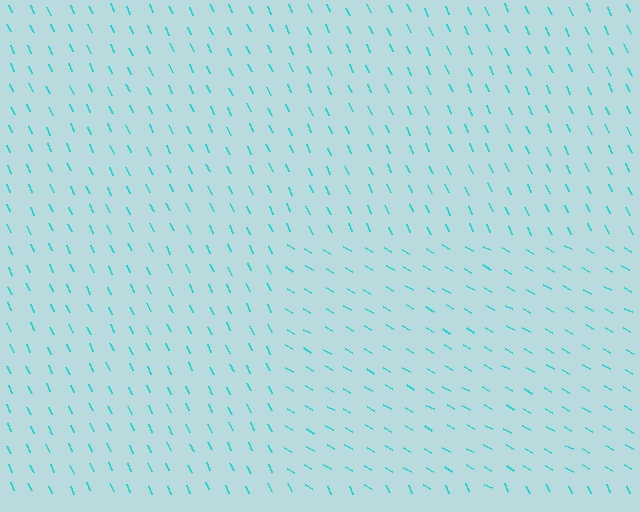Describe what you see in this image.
The image is filled with small cyan line segments. A rectangle region in the image has lines oriented differently from the surrounding lines, creating a visible texture boundary.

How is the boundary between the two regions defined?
The boundary is defined purely by a change in line orientation (approximately 36 degrees difference). All lines are the same color and thickness.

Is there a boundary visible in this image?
Yes, there is a texture boundary formed by a change in line orientation.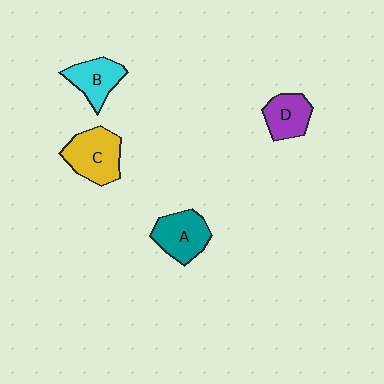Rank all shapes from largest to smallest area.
From largest to smallest: C (yellow), A (teal), B (cyan), D (purple).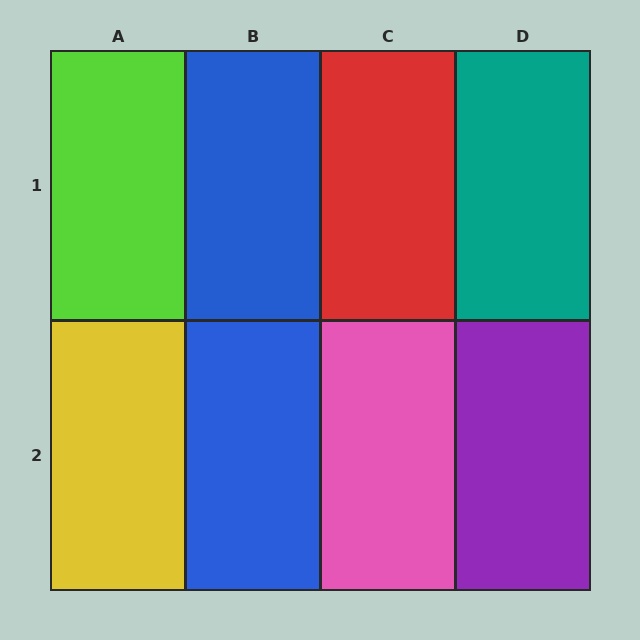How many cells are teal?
1 cell is teal.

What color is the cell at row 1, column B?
Blue.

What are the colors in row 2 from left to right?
Yellow, blue, pink, purple.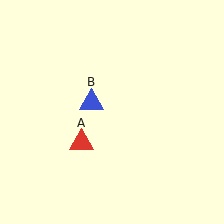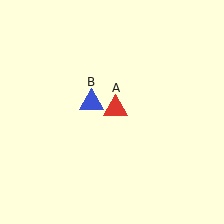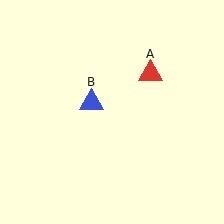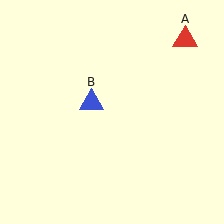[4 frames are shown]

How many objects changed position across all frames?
1 object changed position: red triangle (object A).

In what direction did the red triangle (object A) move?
The red triangle (object A) moved up and to the right.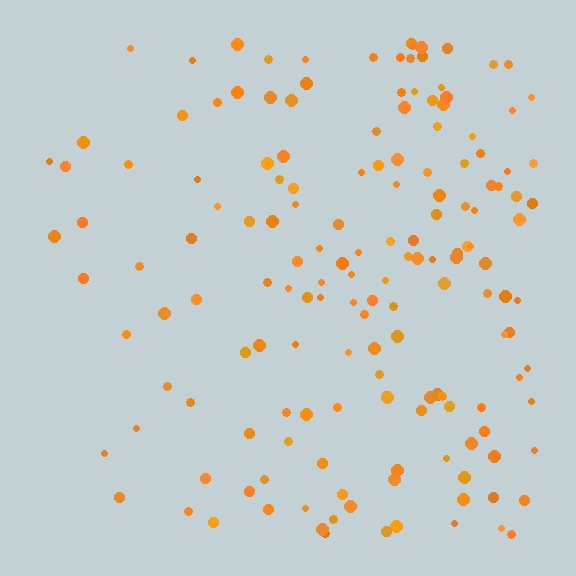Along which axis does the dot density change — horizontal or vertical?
Horizontal.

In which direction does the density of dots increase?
From left to right, with the right side densest.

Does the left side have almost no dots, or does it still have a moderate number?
Still a moderate number, just noticeably fewer than the right.